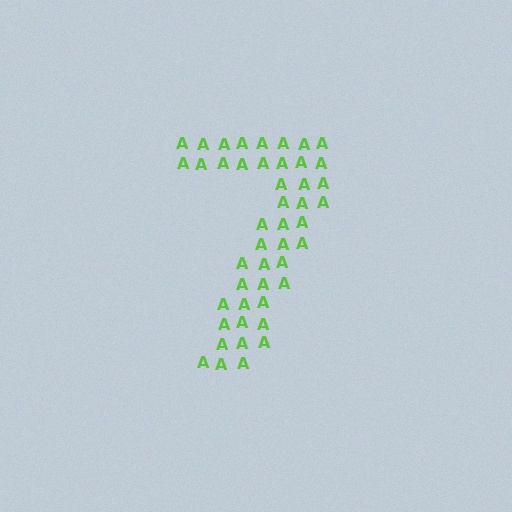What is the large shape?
The large shape is the digit 7.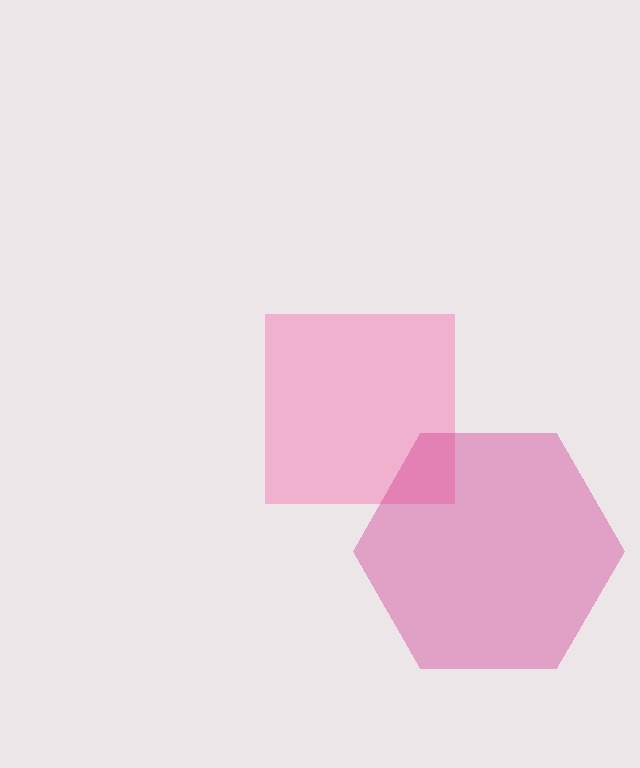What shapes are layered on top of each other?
The layered shapes are: a pink square, a magenta hexagon.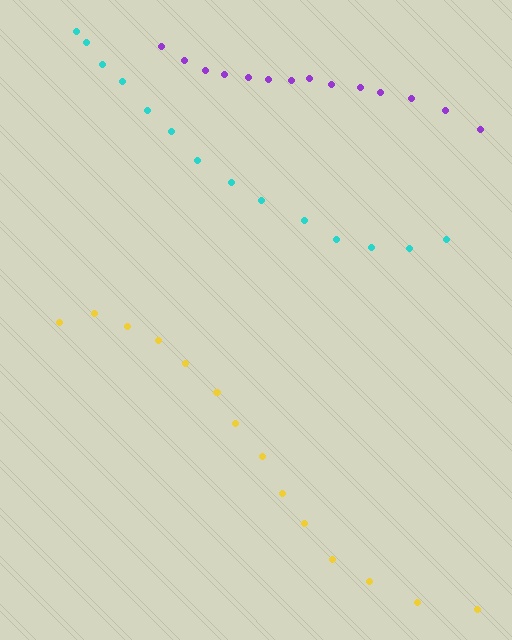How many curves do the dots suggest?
There are 3 distinct paths.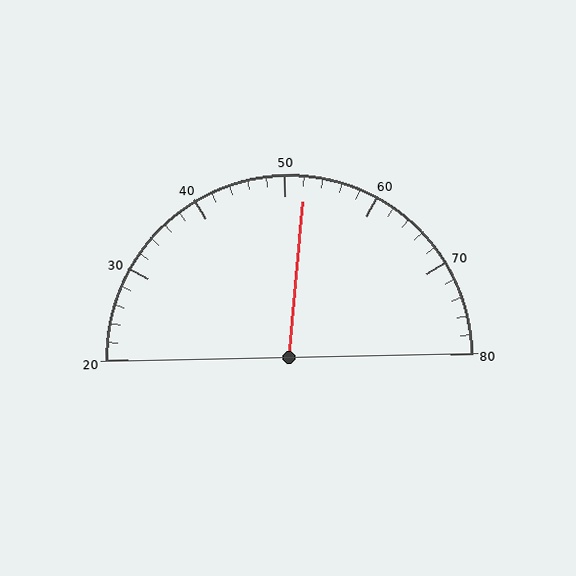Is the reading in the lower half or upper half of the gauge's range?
The reading is in the upper half of the range (20 to 80).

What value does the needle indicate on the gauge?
The needle indicates approximately 52.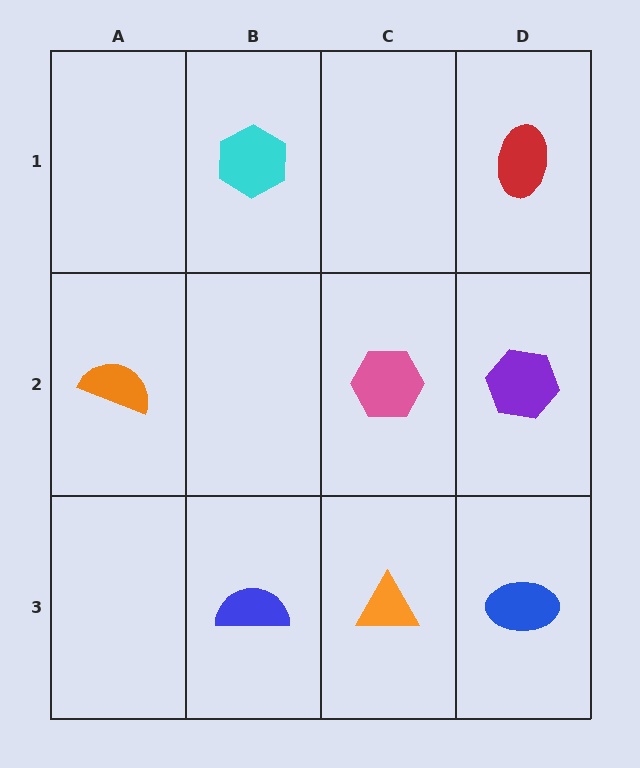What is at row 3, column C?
An orange triangle.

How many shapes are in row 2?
3 shapes.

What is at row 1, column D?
A red ellipse.